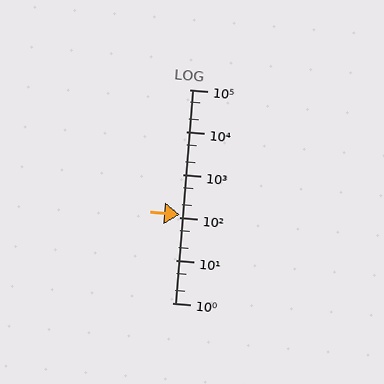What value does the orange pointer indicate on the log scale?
The pointer indicates approximately 120.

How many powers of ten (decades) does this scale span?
The scale spans 5 decades, from 1 to 100000.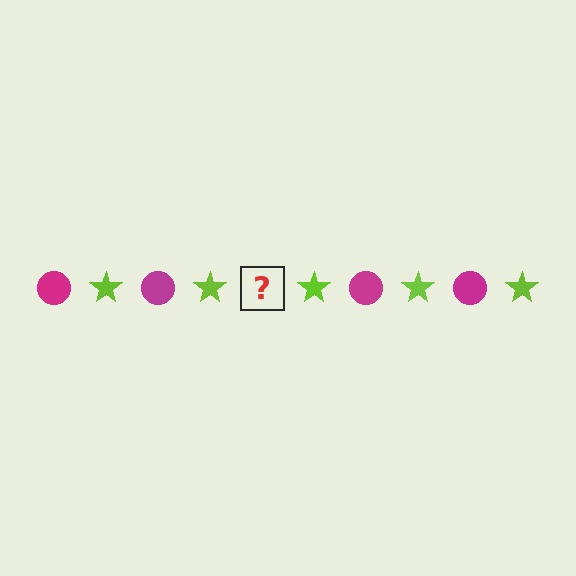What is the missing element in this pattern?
The missing element is a magenta circle.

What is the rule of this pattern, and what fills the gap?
The rule is that the pattern alternates between magenta circle and lime star. The gap should be filled with a magenta circle.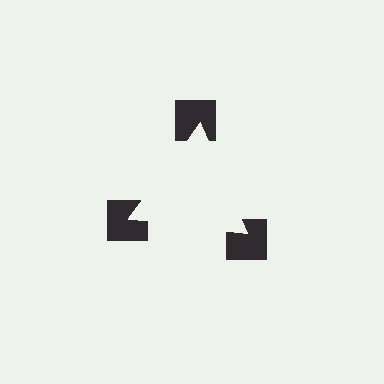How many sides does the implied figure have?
3 sides.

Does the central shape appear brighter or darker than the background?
It typically appears slightly brighter than the background, even though no actual brightness change is drawn.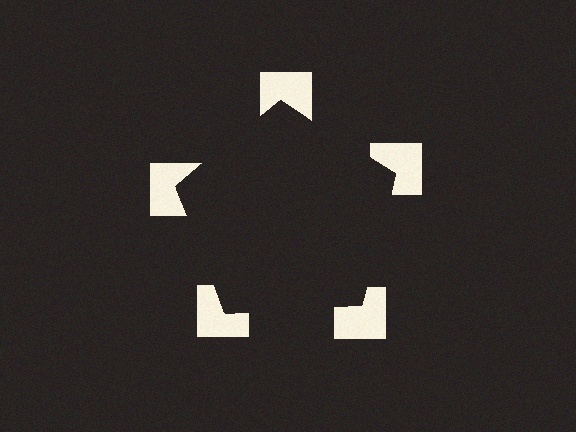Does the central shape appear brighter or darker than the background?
It typically appears slightly darker than the background, even though no actual brightness change is drawn.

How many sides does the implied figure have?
5 sides.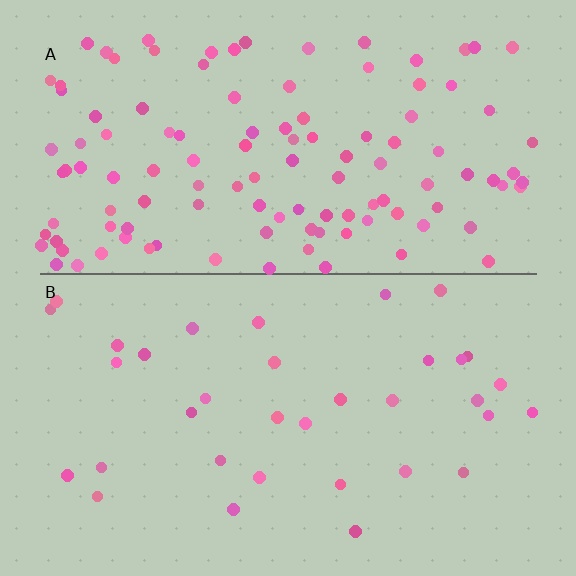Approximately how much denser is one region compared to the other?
Approximately 3.4× — region A over region B.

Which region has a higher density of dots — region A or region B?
A (the top).